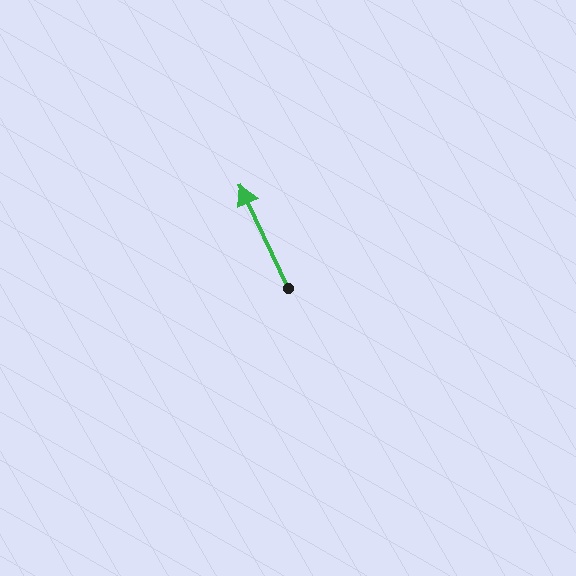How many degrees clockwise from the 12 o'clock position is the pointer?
Approximately 335 degrees.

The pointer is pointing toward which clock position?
Roughly 11 o'clock.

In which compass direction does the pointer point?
Northwest.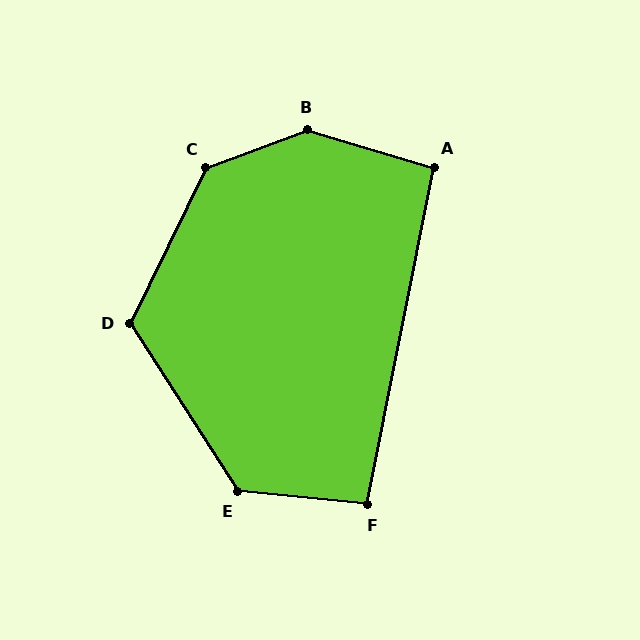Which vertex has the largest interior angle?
B, at approximately 143 degrees.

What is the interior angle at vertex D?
Approximately 121 degrees (obtuse).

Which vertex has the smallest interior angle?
A, at approximately 95 degrees.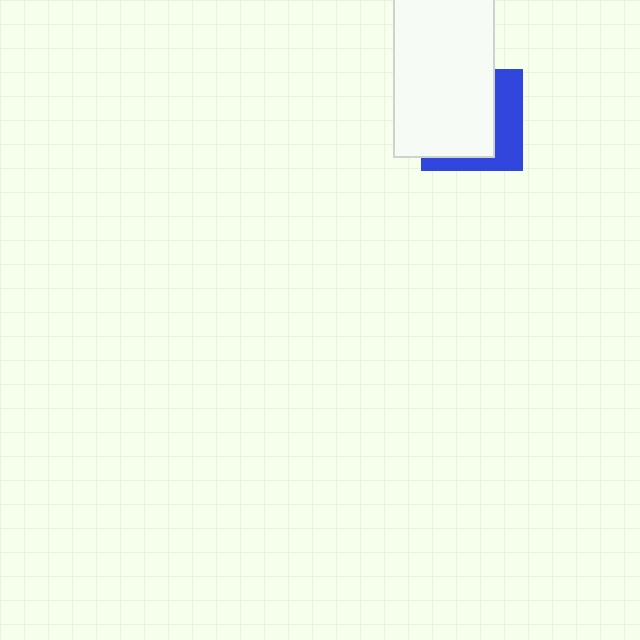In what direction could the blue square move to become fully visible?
The blue square could move toward the lower-right. That would shift it out from behind the white rectangle entirely.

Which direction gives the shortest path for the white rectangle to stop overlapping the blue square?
Moving toward the upper-left gives the shortest separation.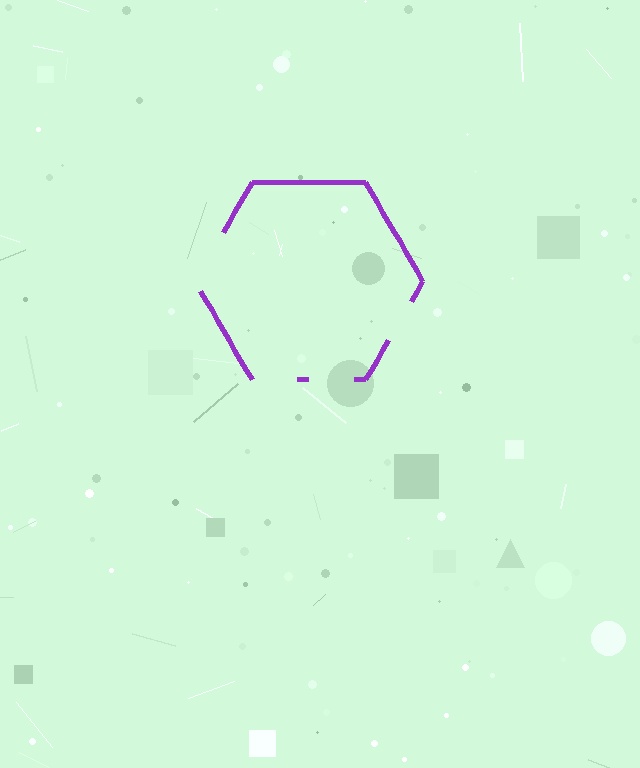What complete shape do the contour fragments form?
The contour fragments form a hexagon.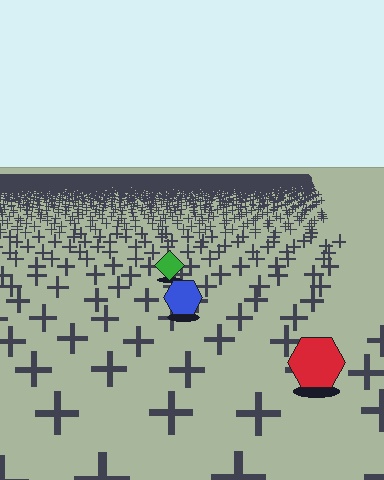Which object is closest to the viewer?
The red hexagon is closest. The texture marks near it are larger and more spread out.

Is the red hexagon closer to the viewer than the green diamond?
Yes. The red hexagon is closer — you can tell from the texture gradient: the ground texture is coarser near it.